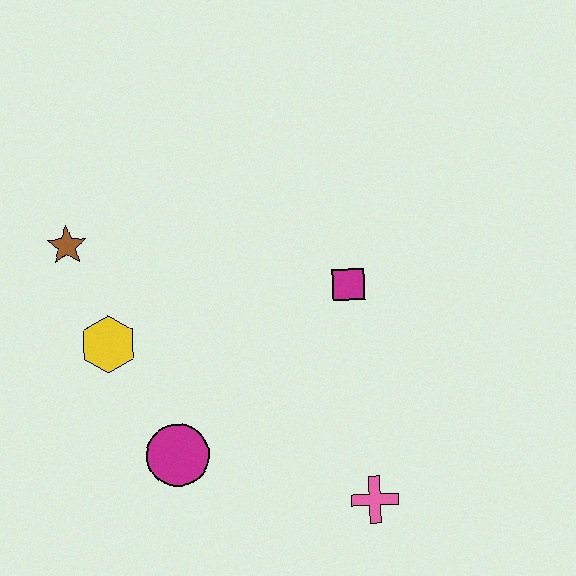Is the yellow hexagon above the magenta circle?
Yes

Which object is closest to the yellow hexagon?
The brown star is closest to the yellow hexagon.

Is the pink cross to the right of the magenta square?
Yes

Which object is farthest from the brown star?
The pink cross is farthest from the brown star.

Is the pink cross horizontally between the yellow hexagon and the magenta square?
No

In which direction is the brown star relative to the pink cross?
The brown star is to the left of the pink cross.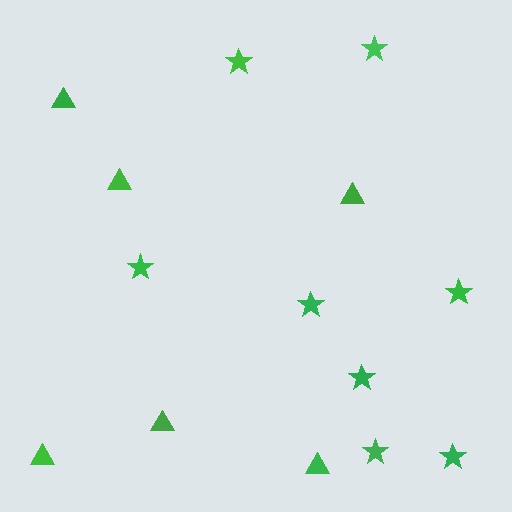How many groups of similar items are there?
There are 2 groups: one group of triangles (6) and one group of stars (8).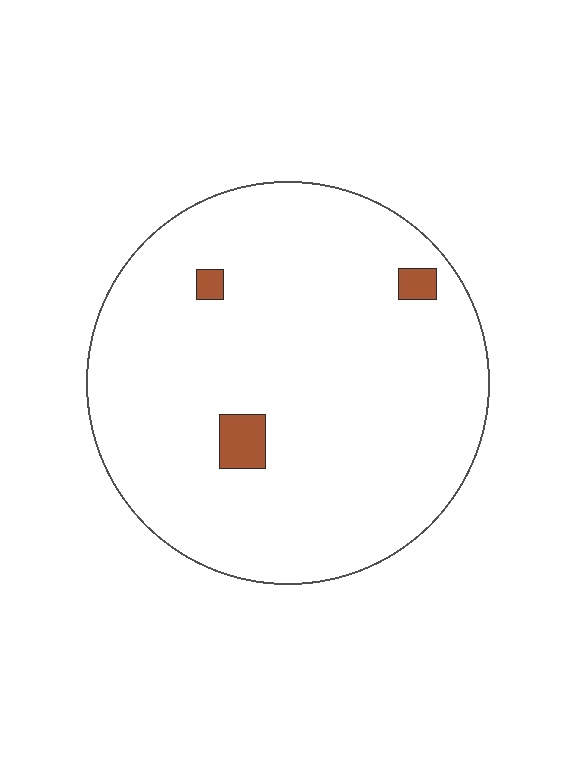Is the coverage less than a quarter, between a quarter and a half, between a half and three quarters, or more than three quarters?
Less than a quarter.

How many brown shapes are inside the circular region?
3.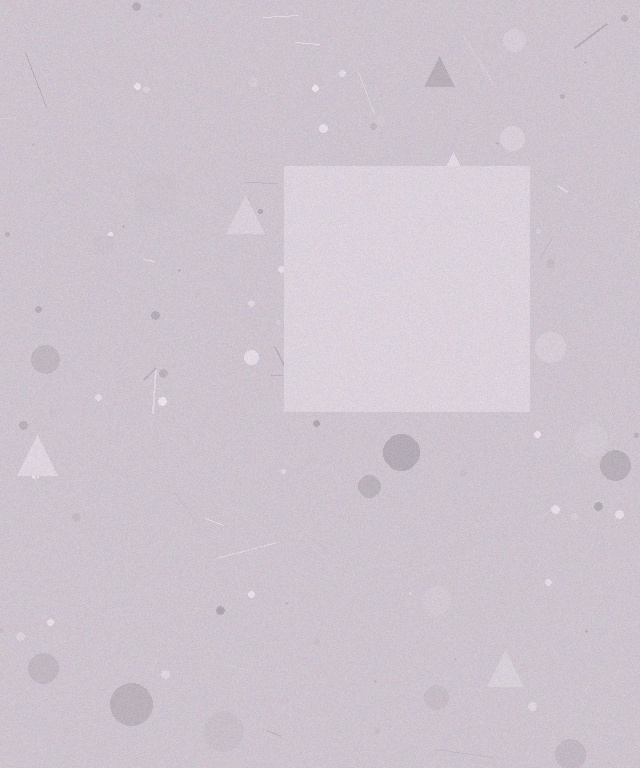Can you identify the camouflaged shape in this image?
The camouflaged shape is a square.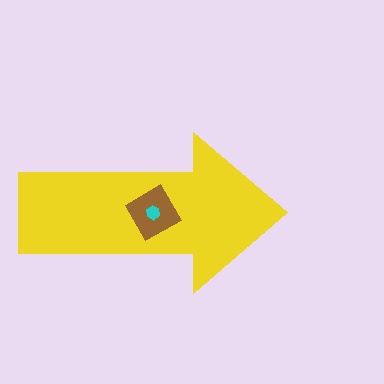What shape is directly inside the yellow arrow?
The brown diamond.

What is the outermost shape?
The yellow arrow.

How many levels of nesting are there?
3.